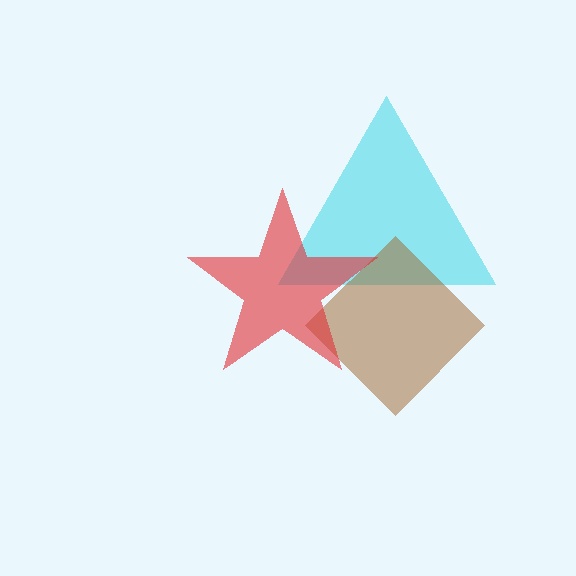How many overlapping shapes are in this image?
There are 3 overlapping shapes in the image.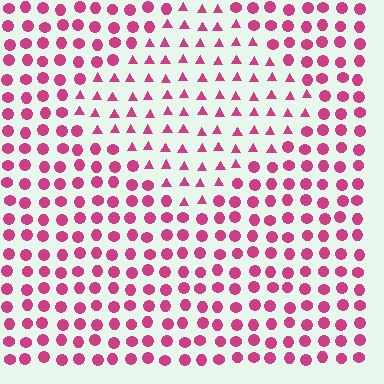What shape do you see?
I see a diamond.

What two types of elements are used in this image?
The image uses triangles inside the diamond region and circles outside it.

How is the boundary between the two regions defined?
The boundary is defined by a change in element shape: triangles inside vs. circles outside. All elements share the same color and spacing.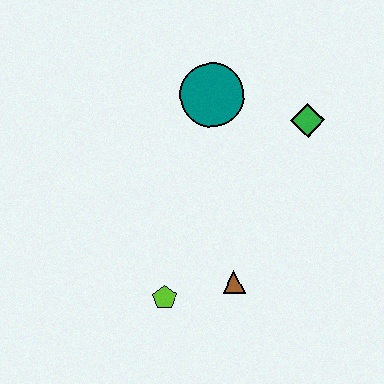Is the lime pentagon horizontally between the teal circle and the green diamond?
No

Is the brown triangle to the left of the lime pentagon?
No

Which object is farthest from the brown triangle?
The teal circle is farthest from the brown triangle.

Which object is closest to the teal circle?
The green diamond is closest to the teal circle.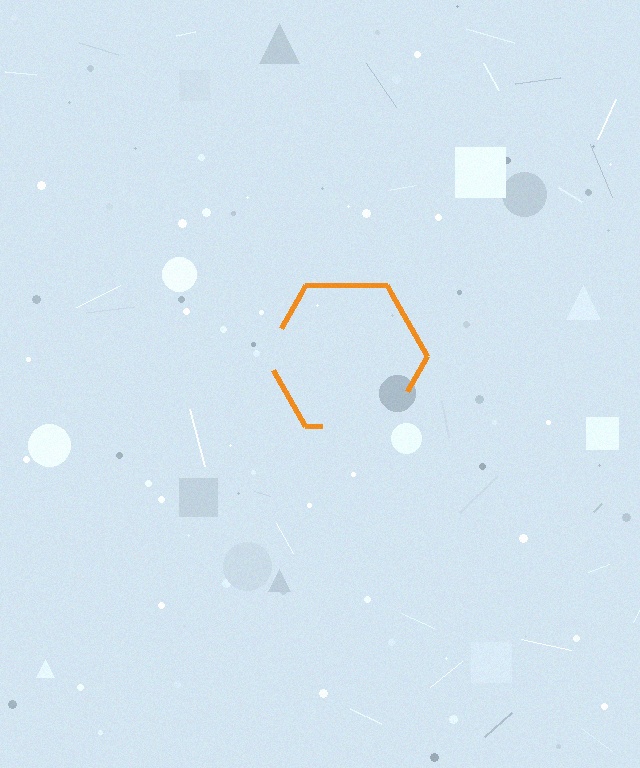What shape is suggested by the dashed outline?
The dashed outline suggests a hexagon.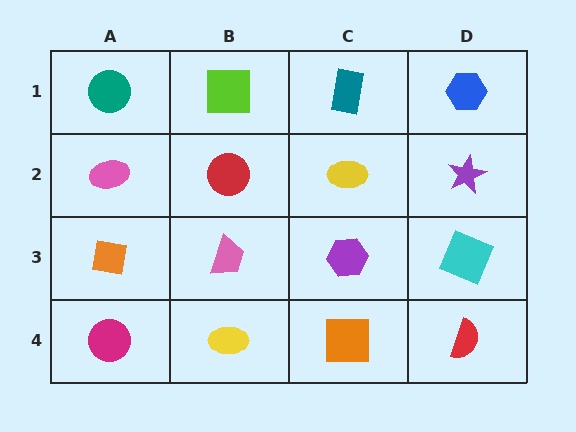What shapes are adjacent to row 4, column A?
An orange square (row 3, column A), a yellow ellipse (row 4, column B).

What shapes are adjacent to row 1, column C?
A yellow ellipse (row 2, column C), a lime square (row 1, column B), a blue hexagon (row 1, column D).